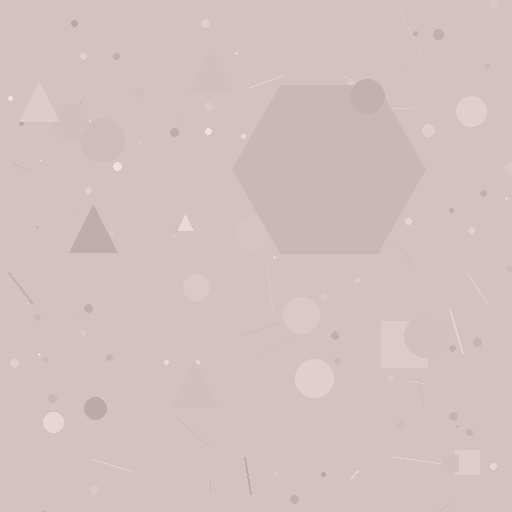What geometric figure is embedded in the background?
A hexagon is embedded in the background.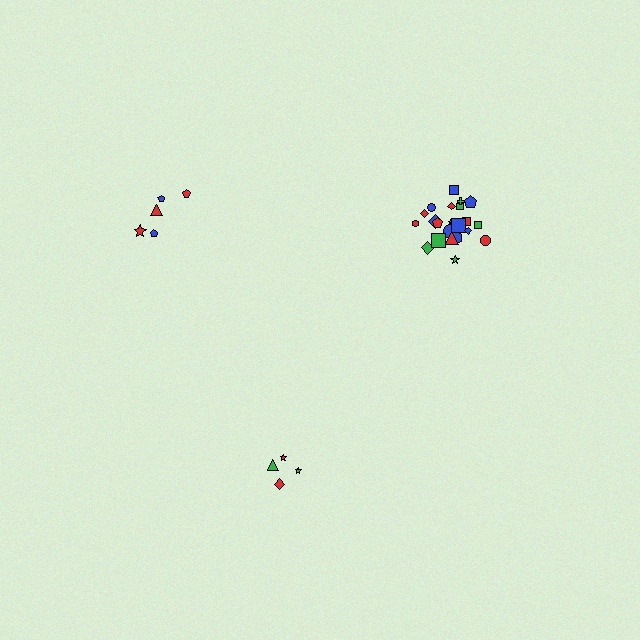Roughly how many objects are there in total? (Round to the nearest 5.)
Roughly 30 objects in total.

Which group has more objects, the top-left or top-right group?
The top-right group.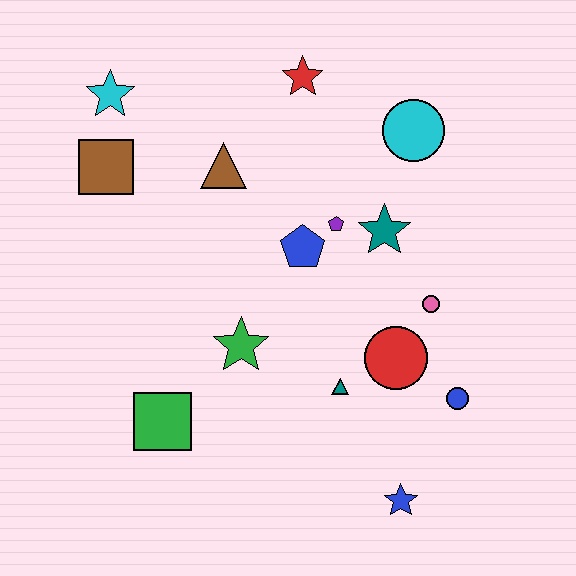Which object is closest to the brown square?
The cyan star is closest to the brown square.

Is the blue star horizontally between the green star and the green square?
No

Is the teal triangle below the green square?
No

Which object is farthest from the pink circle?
The cyan star is farthest from the pink circle.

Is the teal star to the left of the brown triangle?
No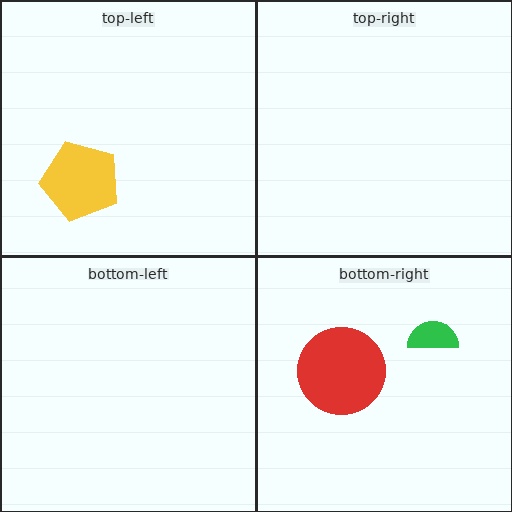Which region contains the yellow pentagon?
The top-left region.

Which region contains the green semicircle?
The bottom-right region.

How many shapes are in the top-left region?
1.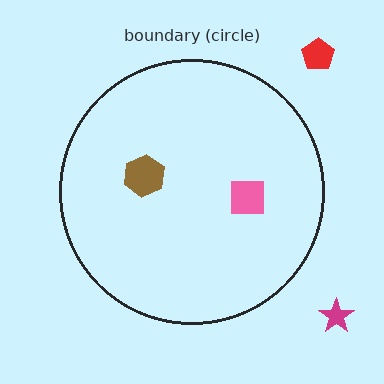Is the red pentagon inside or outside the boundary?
Outside.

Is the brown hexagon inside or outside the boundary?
Inside.